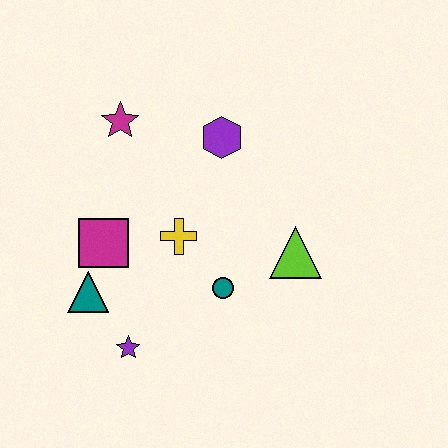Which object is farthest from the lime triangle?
The magenta star is farthest from the lime triangle.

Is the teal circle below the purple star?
No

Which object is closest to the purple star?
The teal triangle is closest to the purple star.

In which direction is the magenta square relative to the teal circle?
The magenta square is to the left of the teal circle.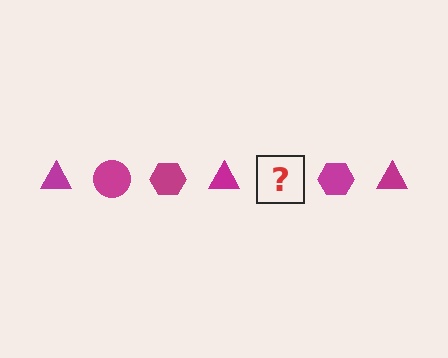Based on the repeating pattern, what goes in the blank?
The blank should be a magenta circle.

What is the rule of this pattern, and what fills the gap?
The rule is that the pattern cycles through triangle, circle, hexagon shapes in magenta. The gap should be filled with a magenta circle.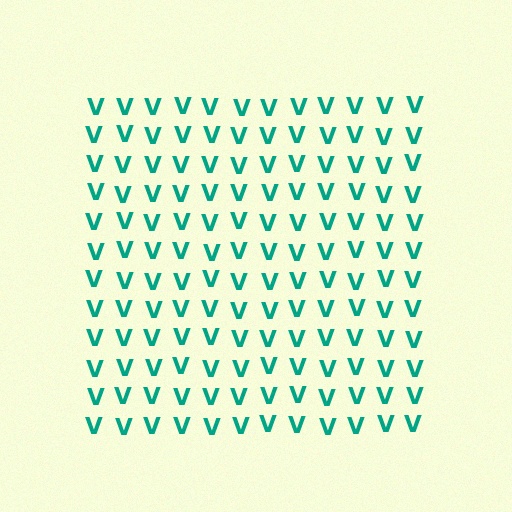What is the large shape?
The large shape is a square.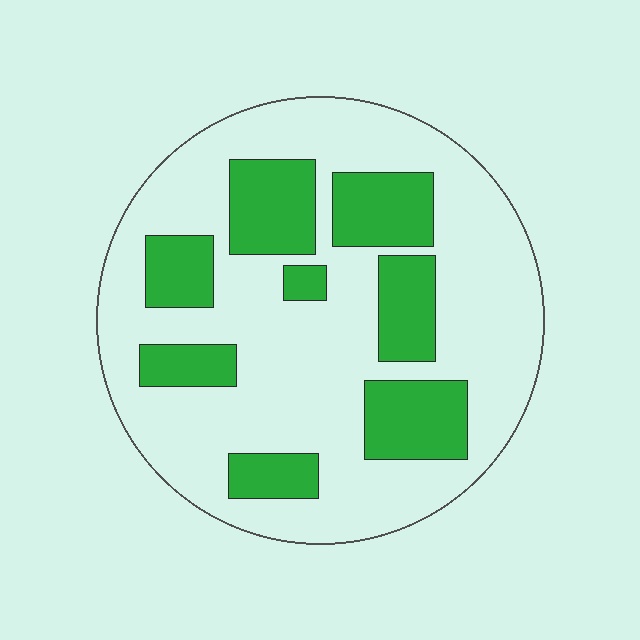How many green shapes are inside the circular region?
8.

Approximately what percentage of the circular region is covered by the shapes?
Approximately 30%.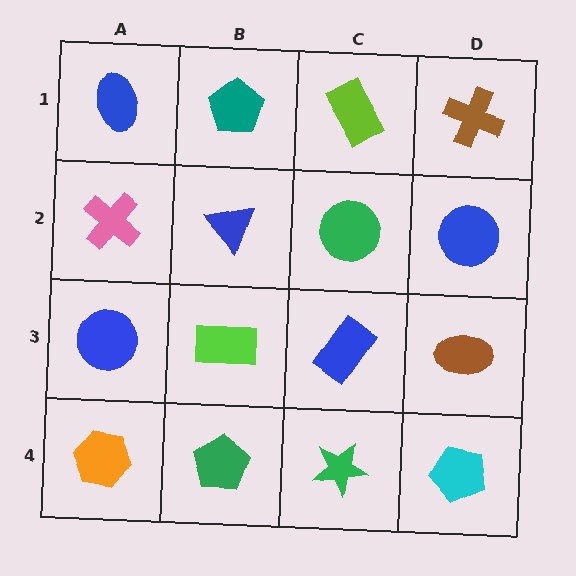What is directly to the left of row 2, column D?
A green circle.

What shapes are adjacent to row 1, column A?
A pink cross (row 2, column A), a teal pentagon (row 1, column B).